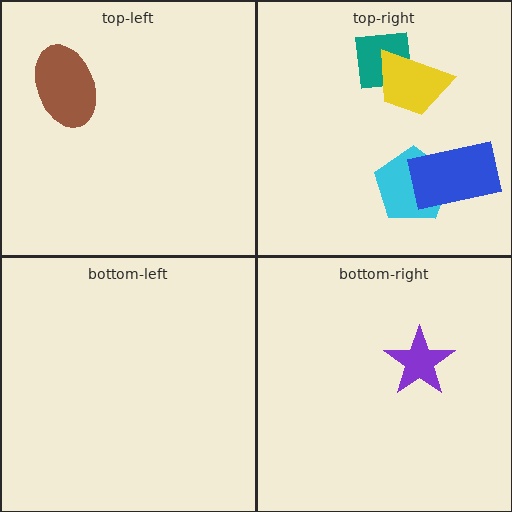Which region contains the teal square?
The top-right region.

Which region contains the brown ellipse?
The top-left region.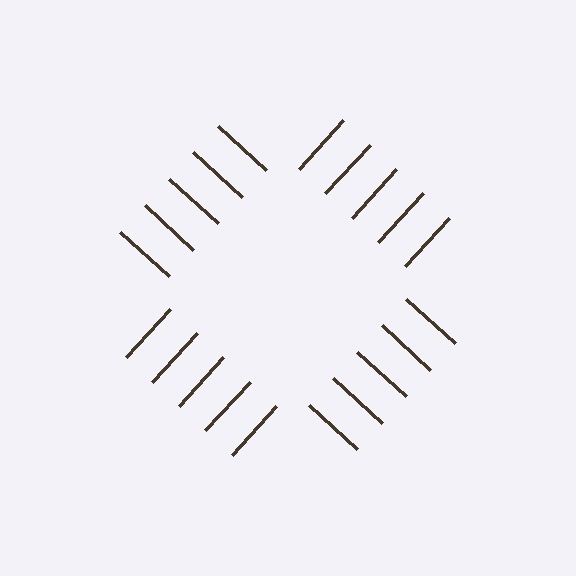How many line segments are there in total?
20 — 5 along each of the 4 edges.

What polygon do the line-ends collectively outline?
An illusory square — the line segments terminate on its edges but no continuous stroke is drawn.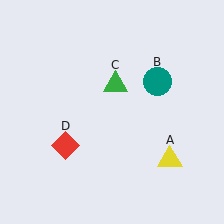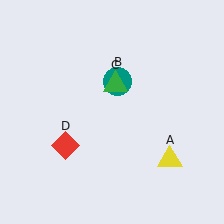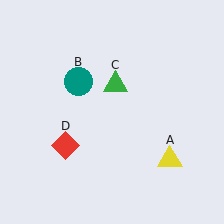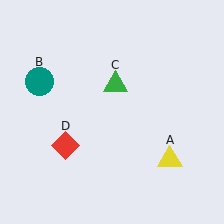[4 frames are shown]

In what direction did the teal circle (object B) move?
The teal circle (object B) moved left.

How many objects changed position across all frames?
1 object changed position: teal circle (object B).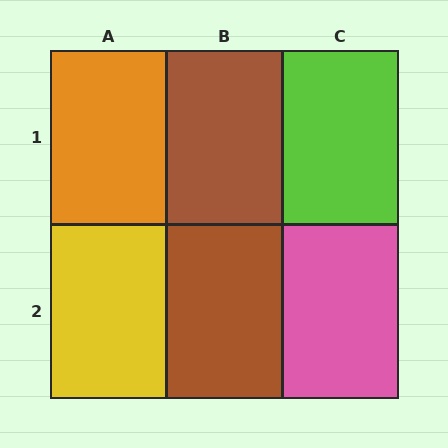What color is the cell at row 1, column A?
Orange.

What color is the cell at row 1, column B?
Brown.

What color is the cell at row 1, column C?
Lime.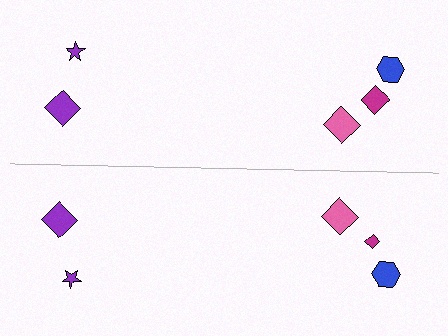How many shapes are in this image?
There are 10 shapes in this image.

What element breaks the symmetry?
The magenta diamond on the bottom side has a different size than its mirror counterpart.